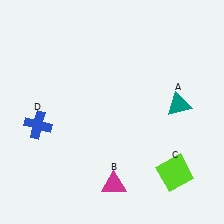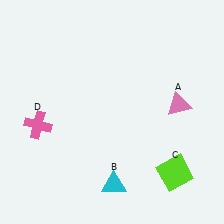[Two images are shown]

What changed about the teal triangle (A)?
In Image 1, A is teal. In Image 2, it changed to pink.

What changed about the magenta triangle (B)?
In Image 1, B is magenta. In Image 2, it changed to cyan.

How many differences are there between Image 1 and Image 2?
There are 3 differences between the two images.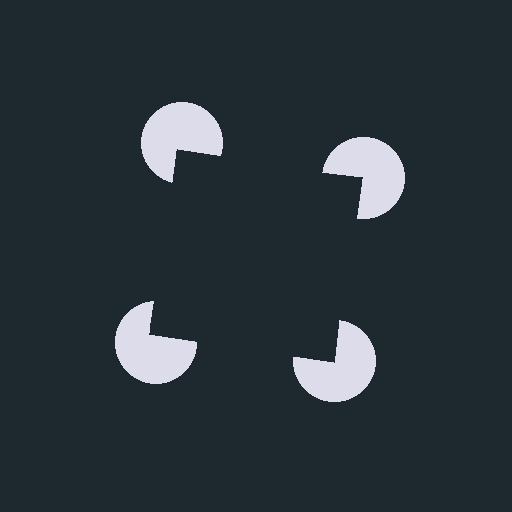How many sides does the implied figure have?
4 sides.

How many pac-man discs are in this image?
There are 4 — one at each vertex of the illusory square.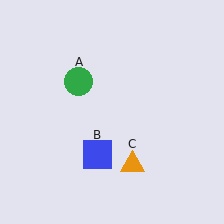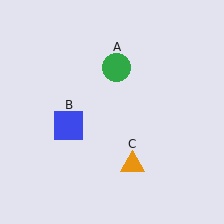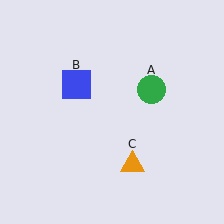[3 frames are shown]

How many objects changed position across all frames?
2 objects changed position: green circle (object A), blue square (object B).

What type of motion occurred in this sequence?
The green circle (object A), blue square (object B) rotated clockwise around the center of the scene.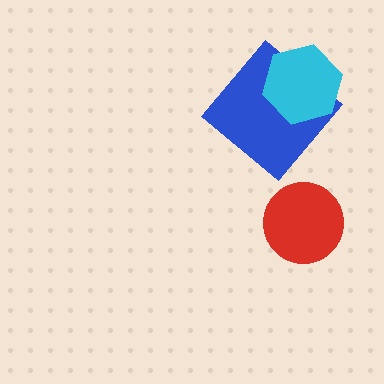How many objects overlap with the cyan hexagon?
1 object overlaps with the cyan hexagon.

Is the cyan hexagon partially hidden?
No, no other shape covers it.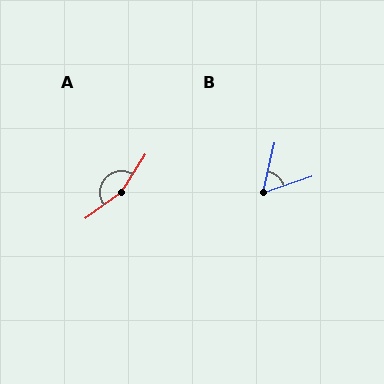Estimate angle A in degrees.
Approximately 159 degrees.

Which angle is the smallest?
B, at approximately 57 degrees.